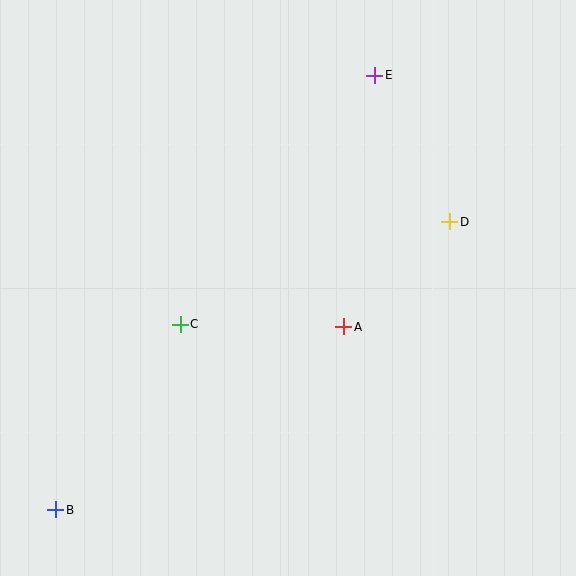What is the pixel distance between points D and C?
The distance between D and C is 289 pixels.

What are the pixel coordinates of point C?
Point C is at (180, 324).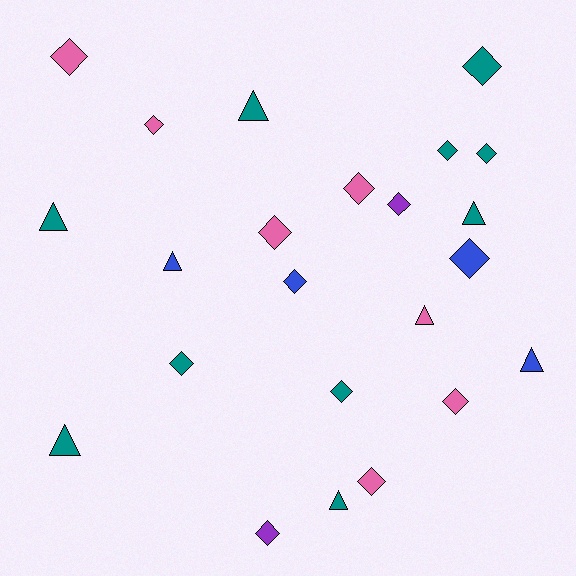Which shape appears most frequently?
Diamond, with 15 objects.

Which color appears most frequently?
Teal, with 10 objects.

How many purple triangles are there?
There are no purple triangles.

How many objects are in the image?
There are 23 objects.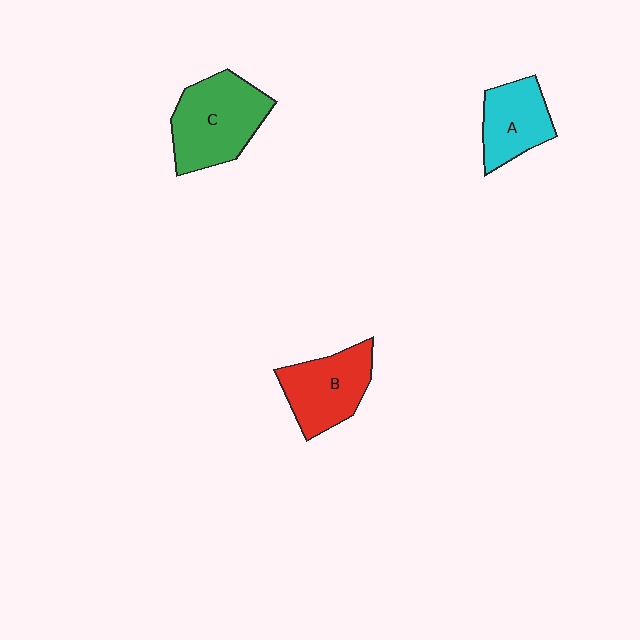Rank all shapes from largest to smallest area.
From largest to smallest: C (green), B (red), A (cyan).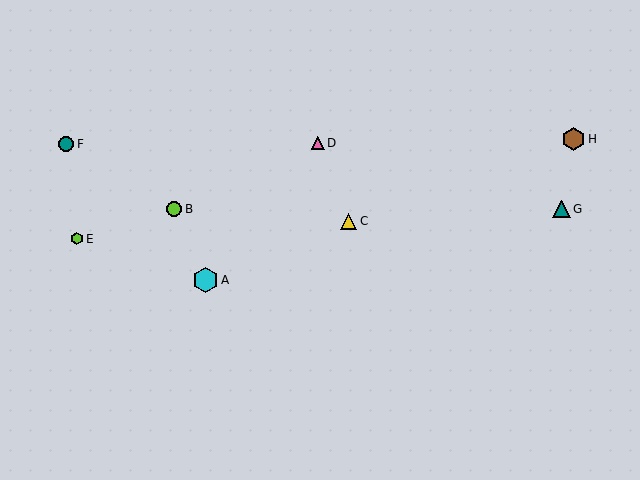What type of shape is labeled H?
Shape H is a brown hexagon.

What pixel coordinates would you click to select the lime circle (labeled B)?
Click at (174, 209) to select the lime circle B.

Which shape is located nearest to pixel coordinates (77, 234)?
The lime hexagon (labeled E) at (77, 239) is nearest to that location.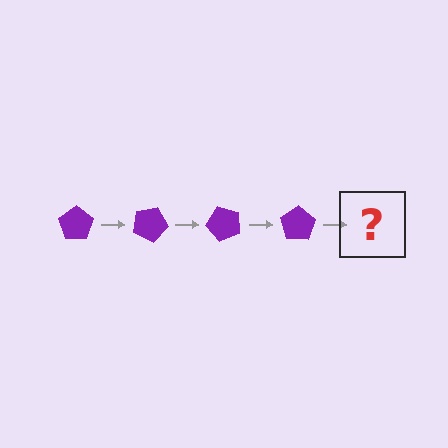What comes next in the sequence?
The next element should be a purple pentagon rotated 100 degrees.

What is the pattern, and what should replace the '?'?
The pattern is that the pentagon rotates 25 degrees each step. The '?' should be a purple pentagon rotated 100 degrees.